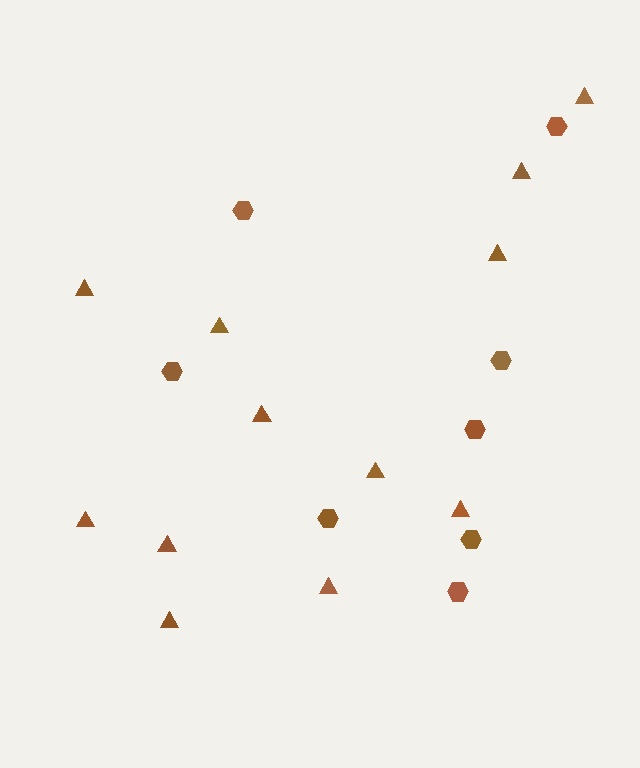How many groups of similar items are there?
There are 2 groups: one group of triangles (12) and one group of hexagons (8).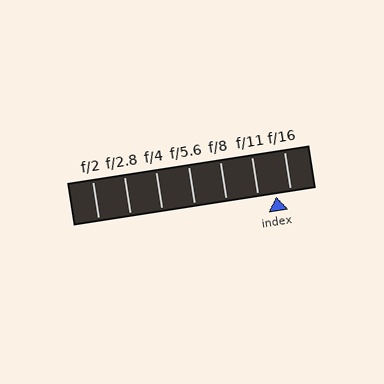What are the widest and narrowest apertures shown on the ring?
The widest aperture shown is f/2 and the narrowest is f/16.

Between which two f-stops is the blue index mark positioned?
The index mark is between f/11 and f/16.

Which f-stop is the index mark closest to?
The index mark is closest to f/16.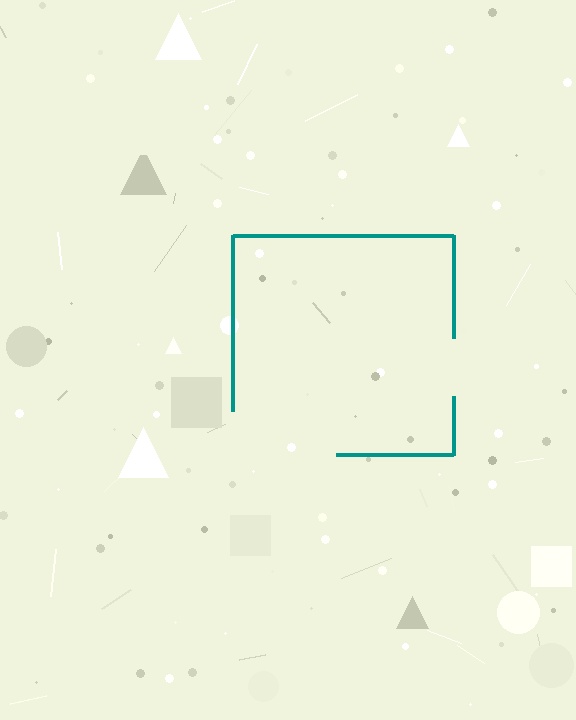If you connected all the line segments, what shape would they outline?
They would outline a square.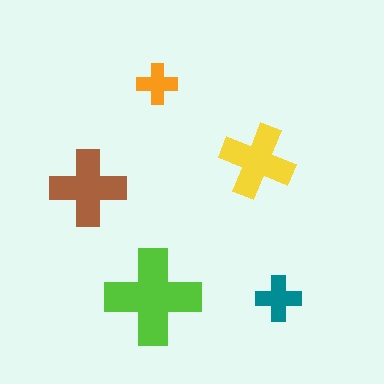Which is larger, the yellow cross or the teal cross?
The yellow one.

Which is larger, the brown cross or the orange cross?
The brown one.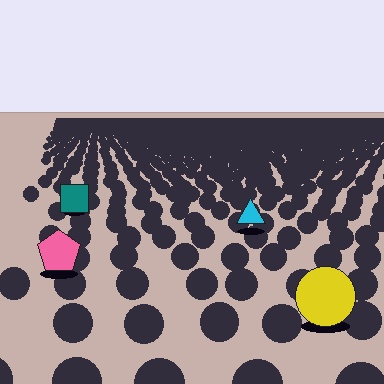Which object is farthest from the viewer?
The teal square is farthest from the viewer. It appears smaller and the ground texture around it is denser.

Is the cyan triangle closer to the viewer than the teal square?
Yes. The cyan triangle is closer — you can tell from the texture gradient: the ground texture is coarser near it.